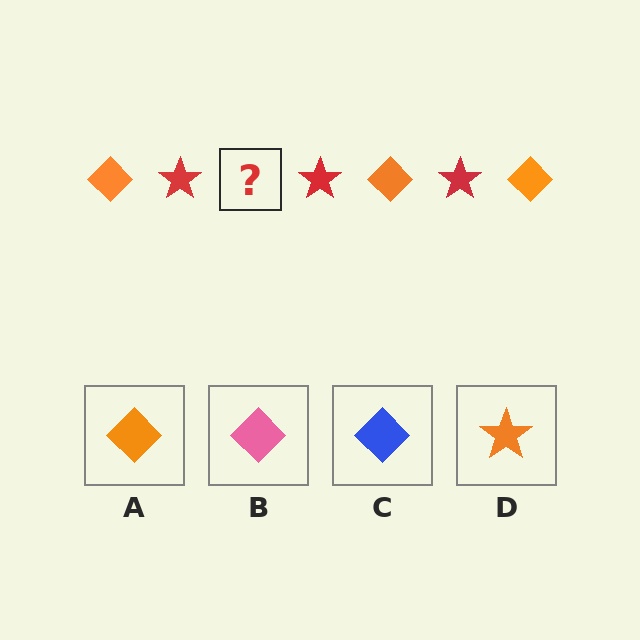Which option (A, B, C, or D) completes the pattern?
A.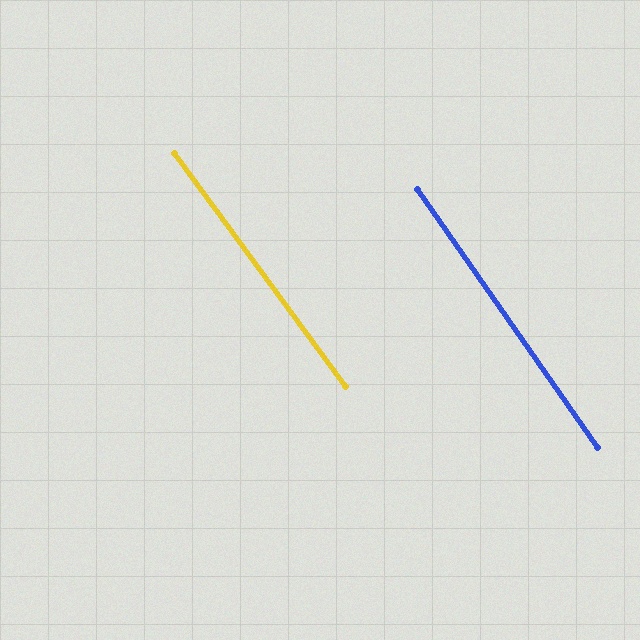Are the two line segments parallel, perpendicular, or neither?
Parallel — their directions differ by only 1.3°.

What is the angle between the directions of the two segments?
Approximately 1 degree.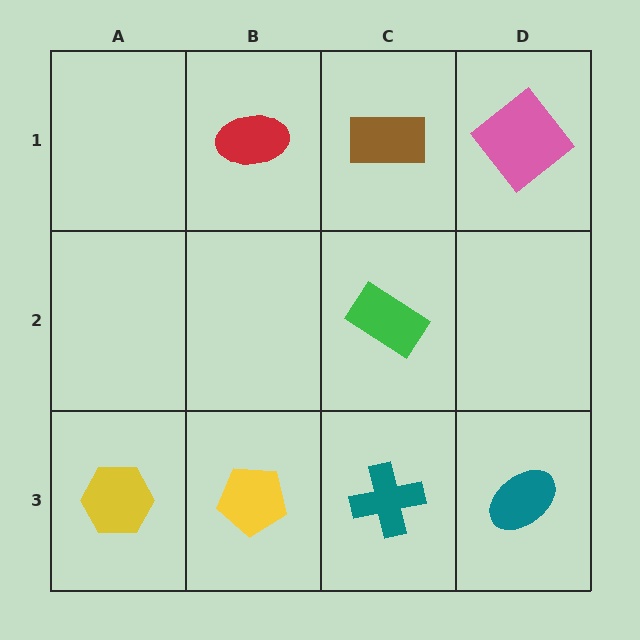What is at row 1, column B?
A red ellipse.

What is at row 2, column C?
A green rectangle.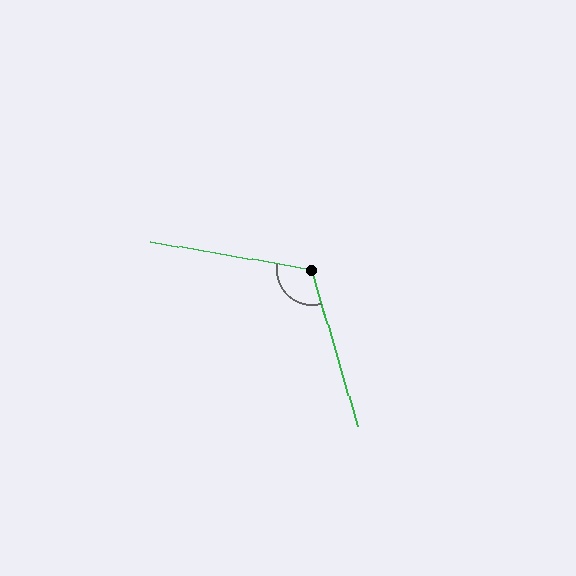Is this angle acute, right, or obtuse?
It is obtuse.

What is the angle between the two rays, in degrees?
Approximately 116 degrees.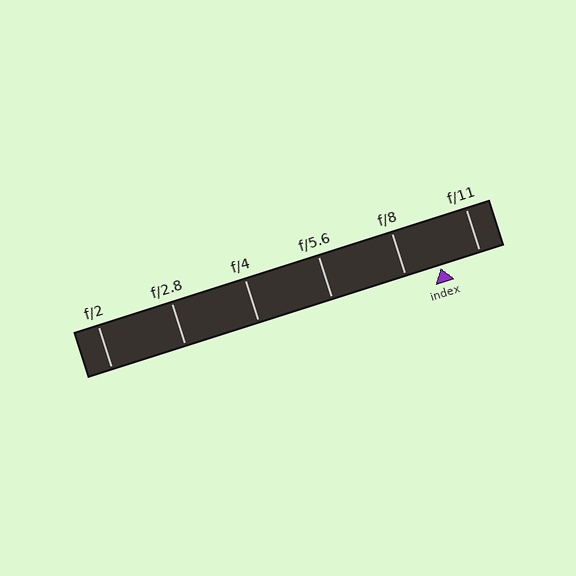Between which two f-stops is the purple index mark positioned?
The index mark is between f/8 and f/11.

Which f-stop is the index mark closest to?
The index mark is closest to f/8.